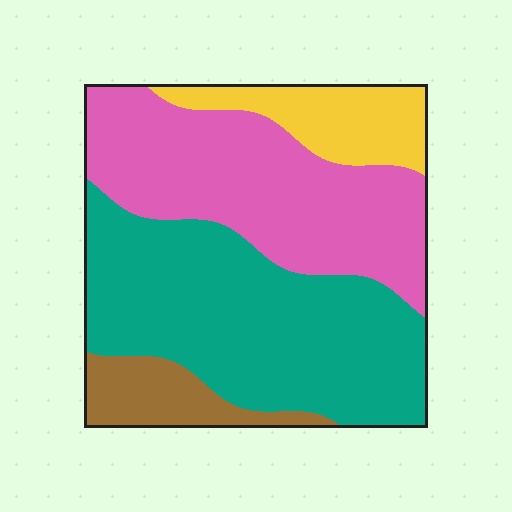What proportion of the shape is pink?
Pink covers roughly 35% of the shape.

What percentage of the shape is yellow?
Yellow takes up less than a sixth of the shape.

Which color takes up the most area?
Teal, at roughly 45%.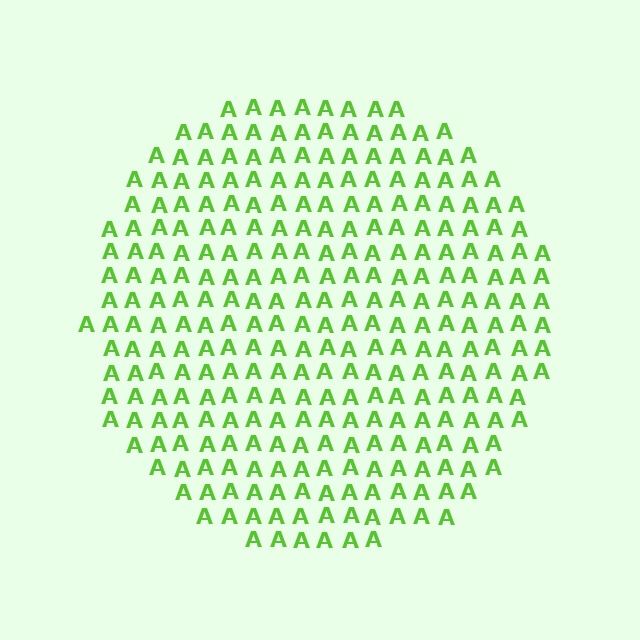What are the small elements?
The small elements are letter A's.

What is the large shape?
The large shape is a circle.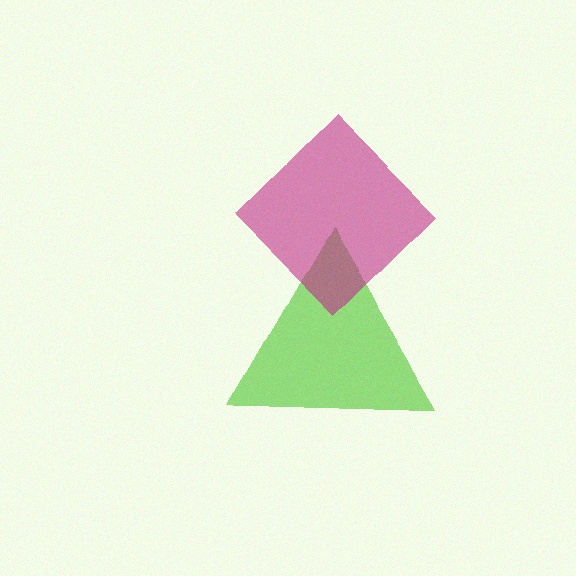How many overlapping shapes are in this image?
There are 2 overlapping shapes in the image.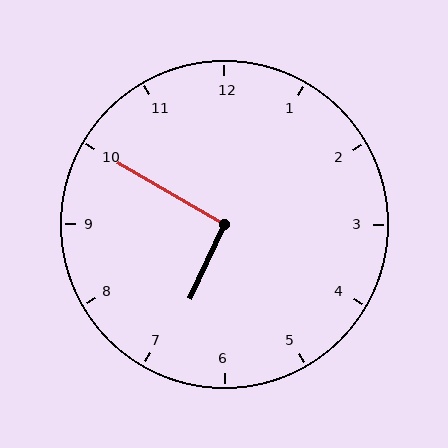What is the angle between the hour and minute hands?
Approximately 95 degrees.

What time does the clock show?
6:50.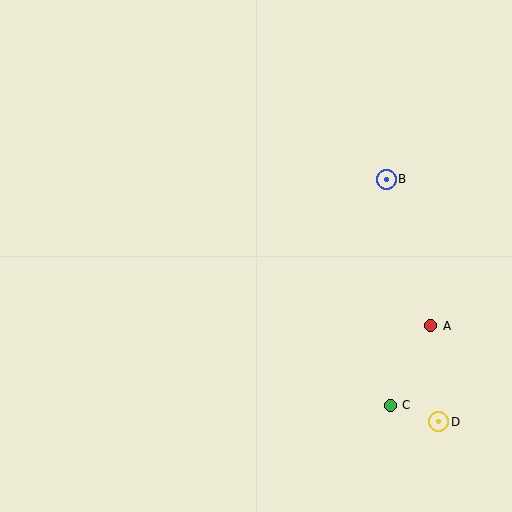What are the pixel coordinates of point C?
Point C is at (390, 405).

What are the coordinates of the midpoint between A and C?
The midpoint between A and C is at (410, 366).